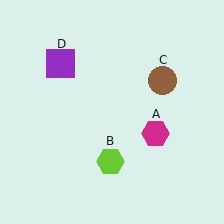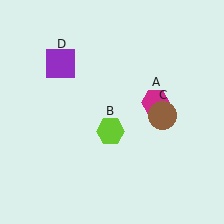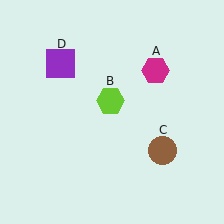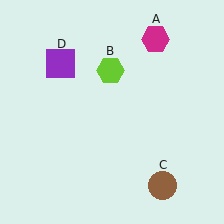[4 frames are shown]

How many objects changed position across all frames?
3 objects changed position: magenta hexagon (object A), lime hexagon (object B), brown circle (object C).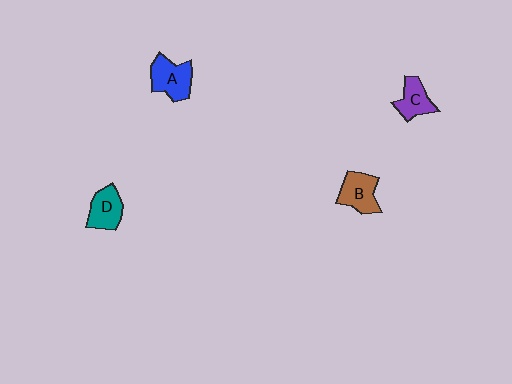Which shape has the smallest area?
Shape C (purple).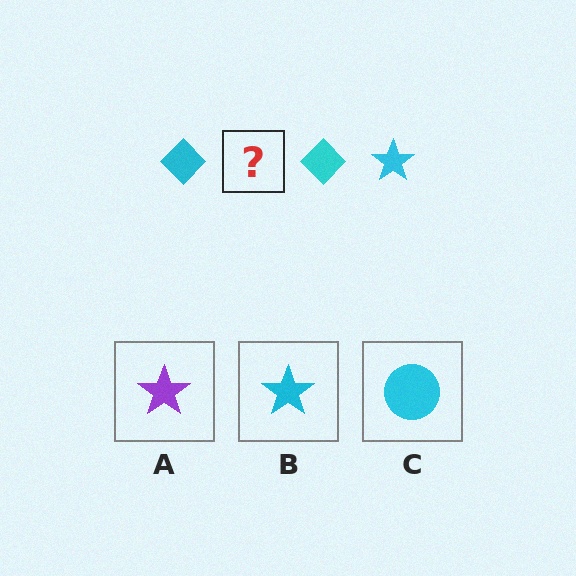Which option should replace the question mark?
Option B.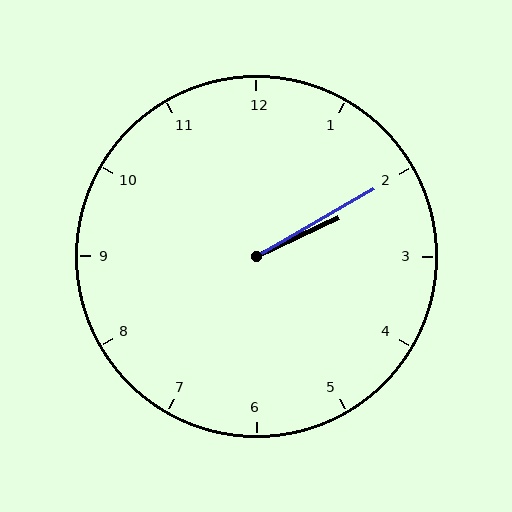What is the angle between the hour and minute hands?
Approximately 5 degrees.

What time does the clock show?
2:10.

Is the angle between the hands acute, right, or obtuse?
It is acute.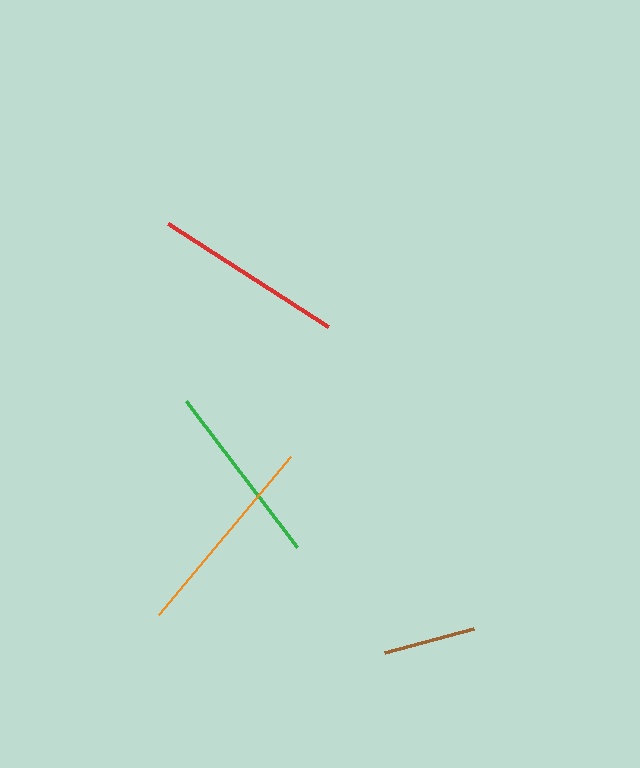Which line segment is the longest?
The orange line is the longest at approximately 206 pixels.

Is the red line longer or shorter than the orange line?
The orange line is longer than the red line.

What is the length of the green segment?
The green segment is approximately 183 pixels long.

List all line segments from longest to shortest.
From longest to shortest: orange, red, green, brown.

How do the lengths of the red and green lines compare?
The red and green lines are approximately the same length.